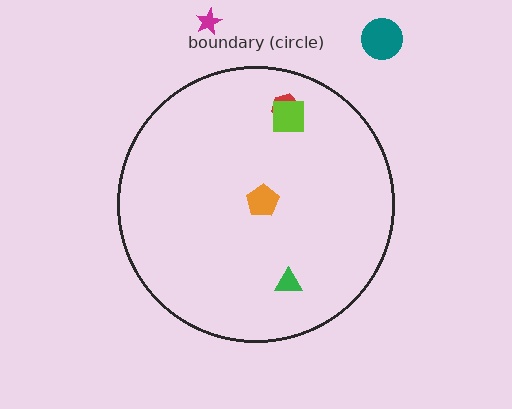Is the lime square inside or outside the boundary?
Inside.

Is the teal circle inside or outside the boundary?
Outside.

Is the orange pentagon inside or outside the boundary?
Inside.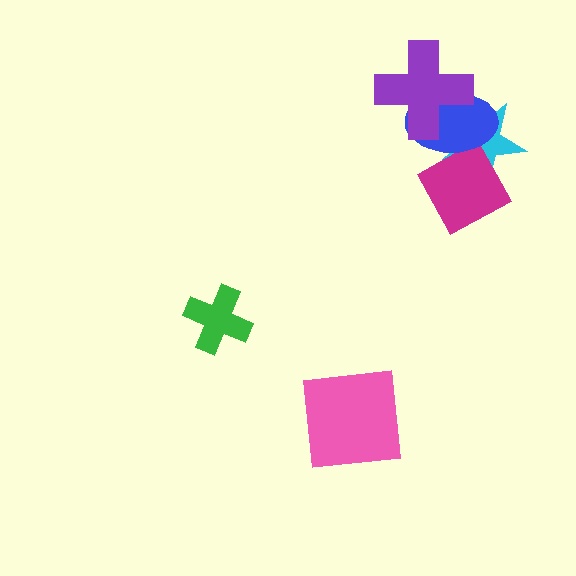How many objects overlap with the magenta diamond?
2 objects overlap with the magenta diamond.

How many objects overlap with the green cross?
0 objects overlap with the green cross.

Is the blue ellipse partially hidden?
Yes, it is partially covered by another shape.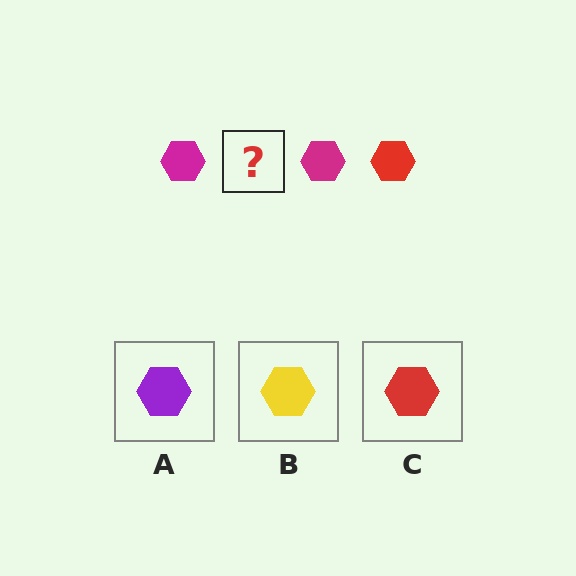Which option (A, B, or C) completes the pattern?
C.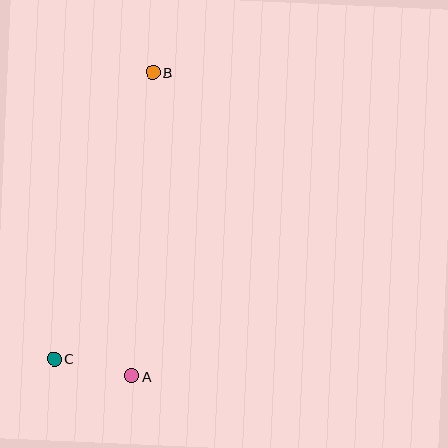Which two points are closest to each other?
Points A and C are closest to each other.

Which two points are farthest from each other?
Points A and B are farthest from each other.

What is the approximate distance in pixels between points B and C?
The distance between B and C is approximately 303 pixels.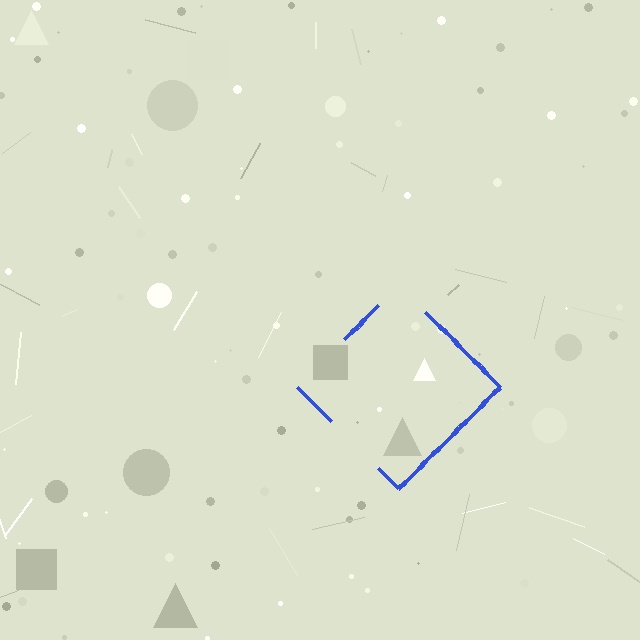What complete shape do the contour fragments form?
The contour fragments form a diamond.